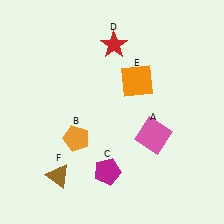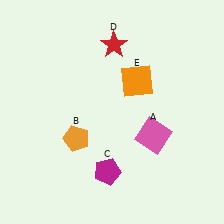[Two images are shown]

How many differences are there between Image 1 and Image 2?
There is 1 difference between the two images.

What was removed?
The brown triangle (F) was removed in Image 2.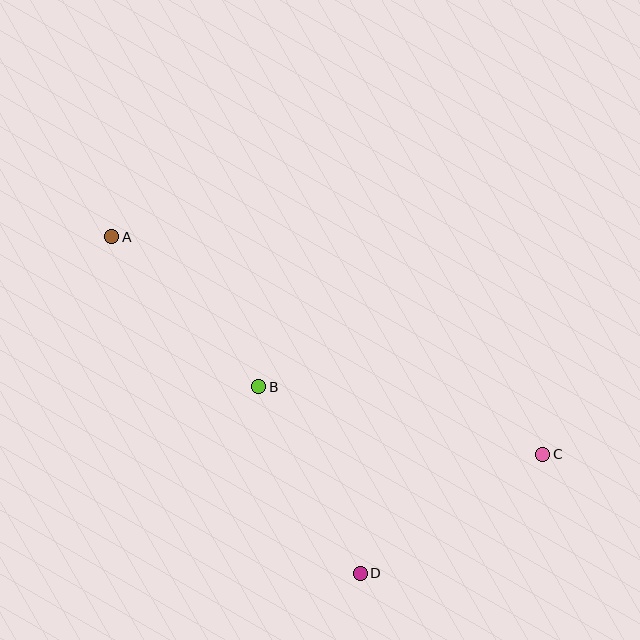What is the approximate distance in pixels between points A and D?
The distance between A and D is approximately 419 pixels.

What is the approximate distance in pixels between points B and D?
The distance between B and D is approximately 212 pixels.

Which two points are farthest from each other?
Points A and C are farthest from each other.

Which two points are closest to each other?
Points A and B are closest to each other.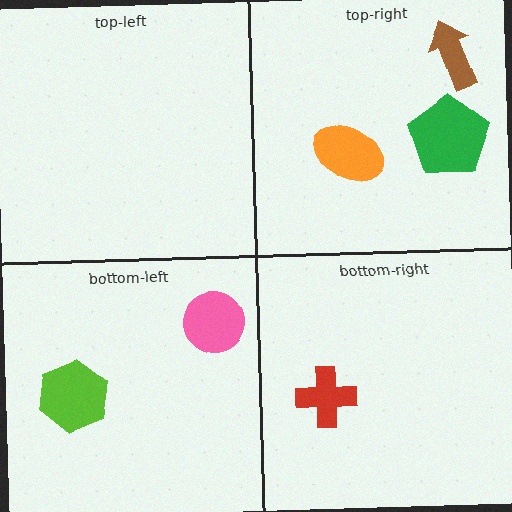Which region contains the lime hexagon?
The bottom-left region.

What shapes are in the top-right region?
The brown arrow, the green pentagon, the orange ellipse.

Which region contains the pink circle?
The bottom-left region.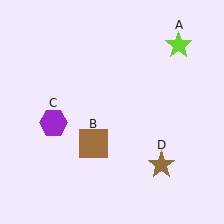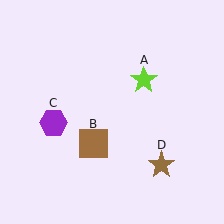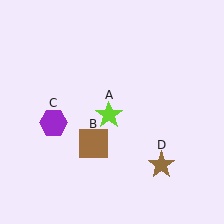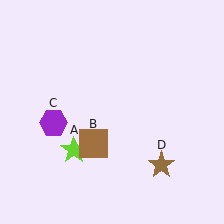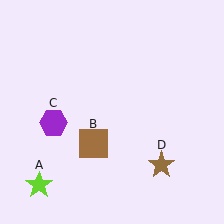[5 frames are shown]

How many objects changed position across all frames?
1 object changed position: lime star (object A).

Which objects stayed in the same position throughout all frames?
Brown square (object B) and purple hexagon (object C) and brown star (object D) remained stationary.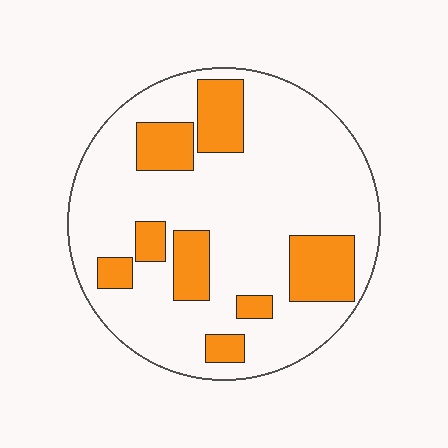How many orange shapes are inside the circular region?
8.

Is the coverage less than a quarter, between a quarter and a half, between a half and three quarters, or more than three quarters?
Less than a quarter.